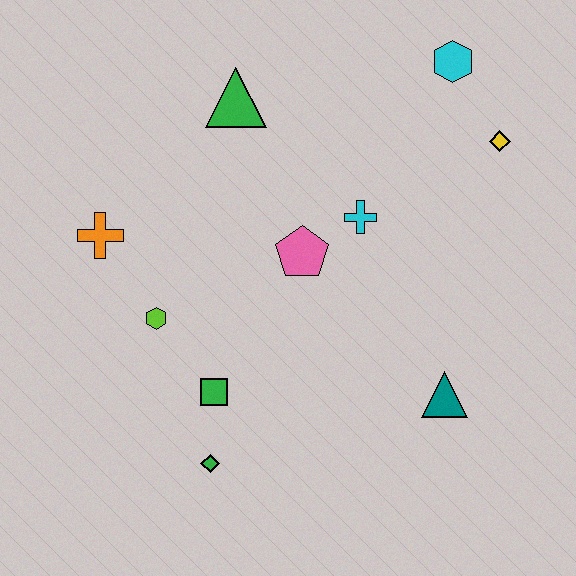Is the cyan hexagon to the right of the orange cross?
Yes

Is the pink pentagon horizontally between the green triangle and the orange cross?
No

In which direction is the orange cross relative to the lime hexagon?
The orange cross is above the lime hexagon.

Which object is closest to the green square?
The green diamond is closest to the green square.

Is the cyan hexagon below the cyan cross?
No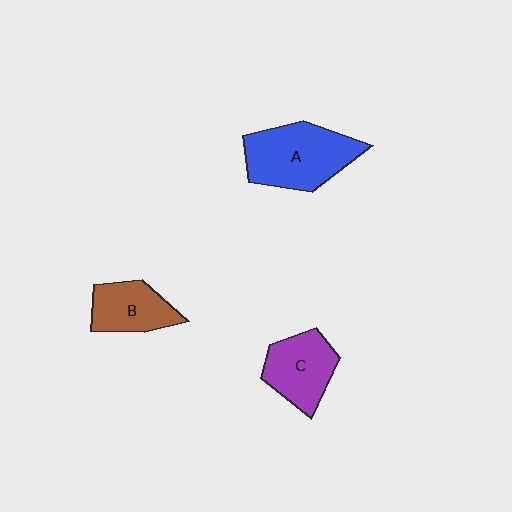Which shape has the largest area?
Shape A (blue).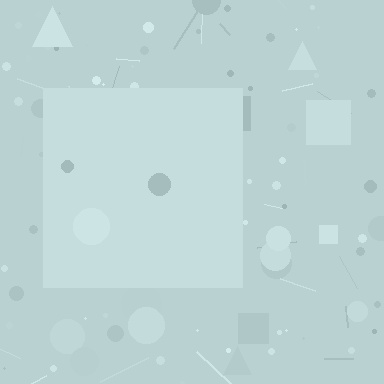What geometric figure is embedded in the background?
A square is embedded in the background.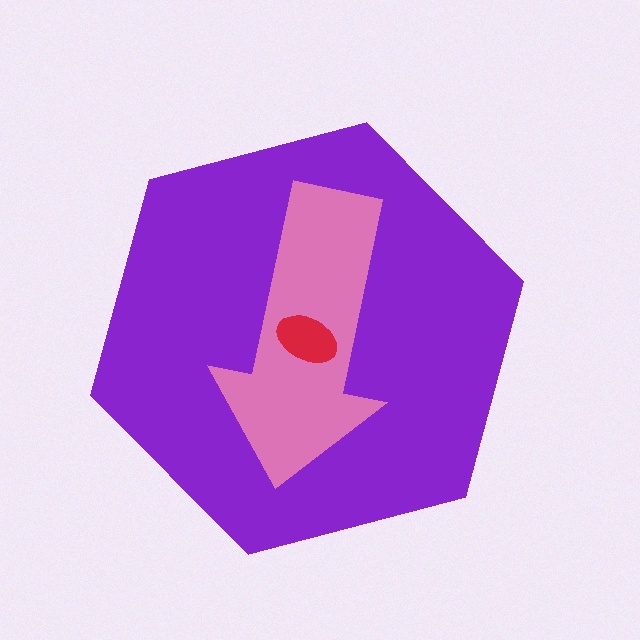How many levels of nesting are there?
3.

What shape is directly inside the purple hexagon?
The pink arrow.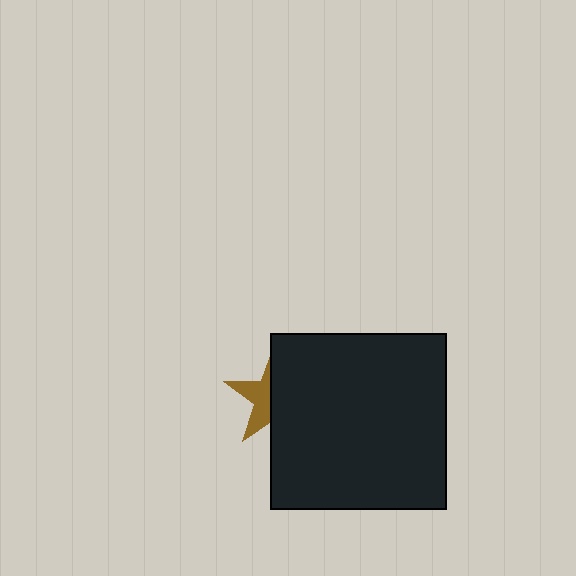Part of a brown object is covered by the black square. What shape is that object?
It is a star.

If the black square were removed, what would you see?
You would see the complete brown star.